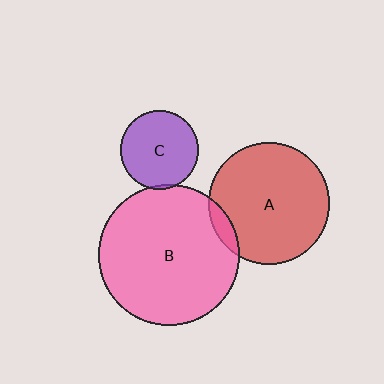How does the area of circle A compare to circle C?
Approximately 2.4 times.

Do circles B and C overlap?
Yes.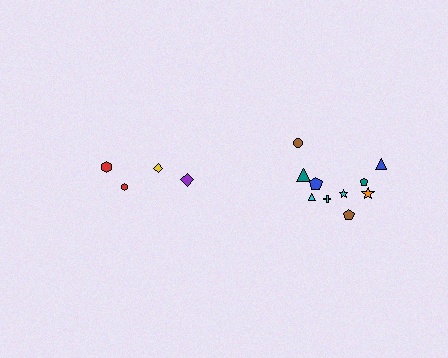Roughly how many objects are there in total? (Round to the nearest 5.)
Roughly 15 objects in total.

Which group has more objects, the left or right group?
The right group.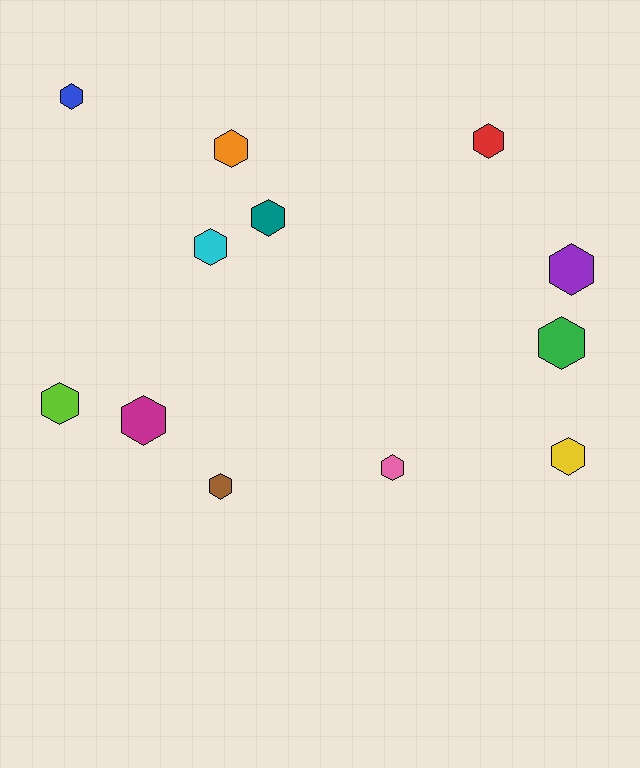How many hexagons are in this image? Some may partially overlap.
There are 12 hexagons.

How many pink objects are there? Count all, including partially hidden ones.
There is 1 pink object.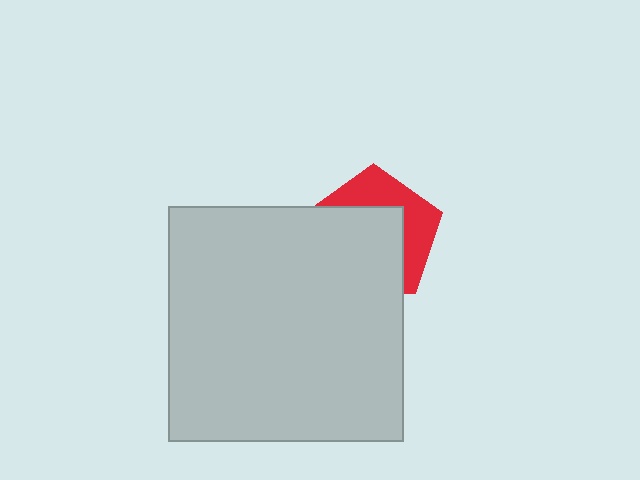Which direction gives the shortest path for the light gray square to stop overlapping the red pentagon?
Moving toward the lower-left gives the shortest separation.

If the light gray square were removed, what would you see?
You would see the complete red pentagon.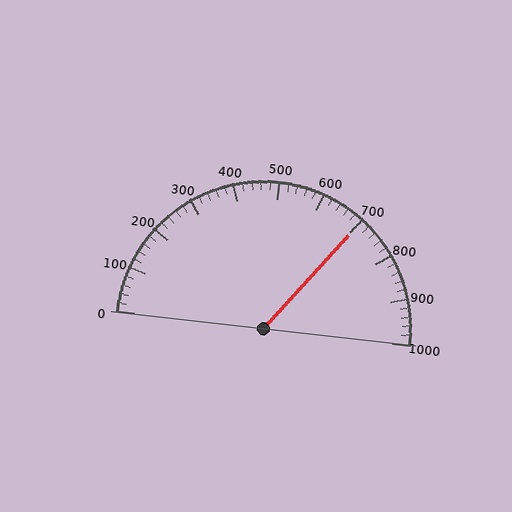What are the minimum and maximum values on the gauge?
The gauge ranges from 0 to 1000.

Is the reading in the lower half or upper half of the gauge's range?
The reading is in the upper half of the range (0 to 1000).